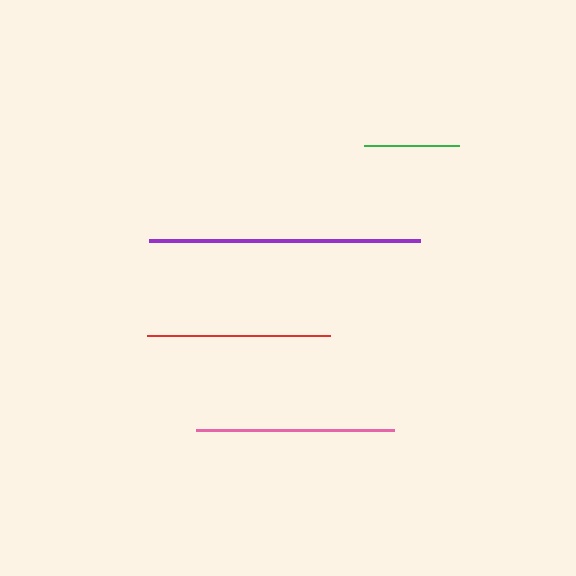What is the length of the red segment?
The red segment is approximately 183 pixels long.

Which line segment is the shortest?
The green line is the shortest at approximately 95 pixels.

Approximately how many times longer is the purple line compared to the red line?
The purple line is approximately 1.5 times the length of the red line.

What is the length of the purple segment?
The purple segment is approximately 271 pixels long.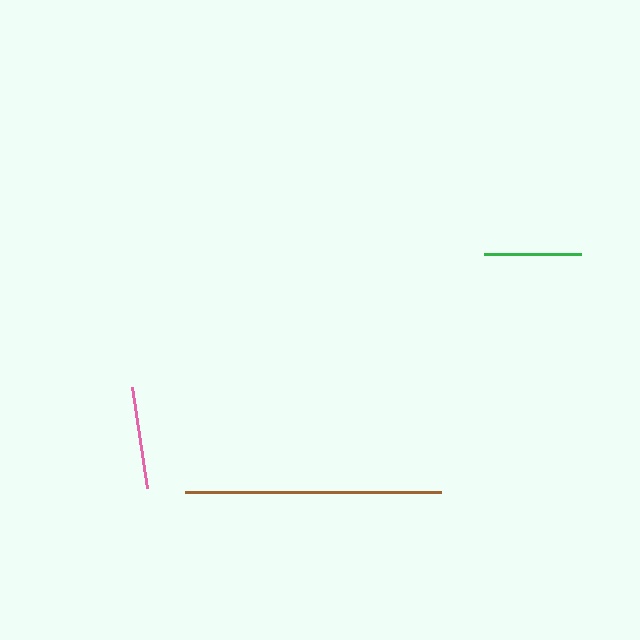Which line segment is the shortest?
The green line is the shortest at approximately 97 pixels.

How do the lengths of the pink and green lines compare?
The pink and green lines are approximately the same length.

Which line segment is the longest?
The brown line is the longest at approximately 256 pixels.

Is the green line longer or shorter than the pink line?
The pink line is longer than the green line.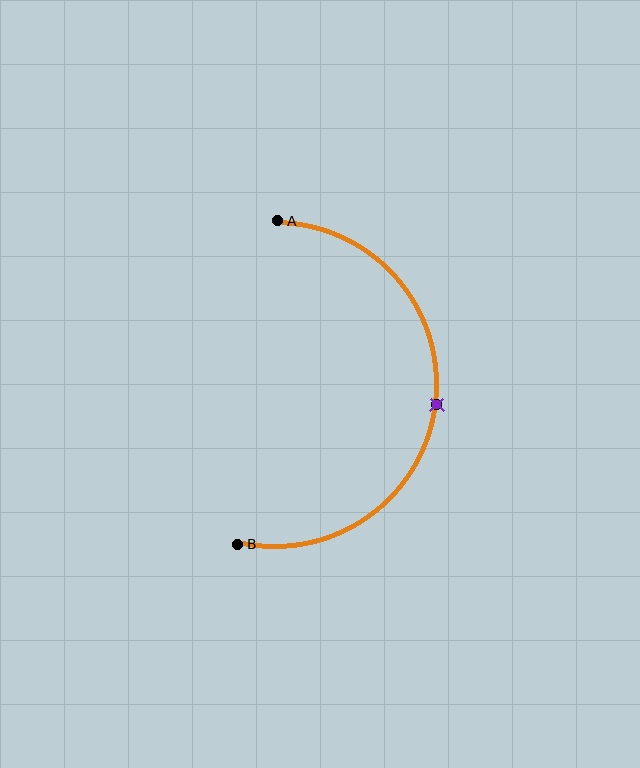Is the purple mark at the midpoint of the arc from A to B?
Yes. The purple mark lies on the arc at equal arc-length from both A and B — it is the arc midpoint.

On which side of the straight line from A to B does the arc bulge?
The arc bulges to the right of the straight line connecting A and B.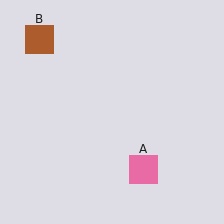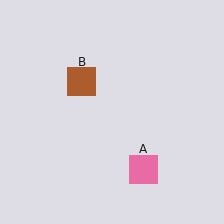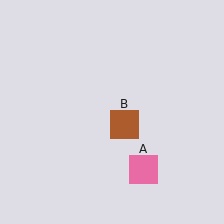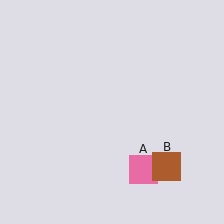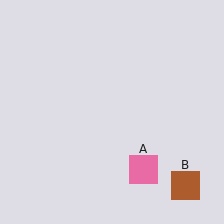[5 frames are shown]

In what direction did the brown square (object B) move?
The brown square (object B) moved down and to the right.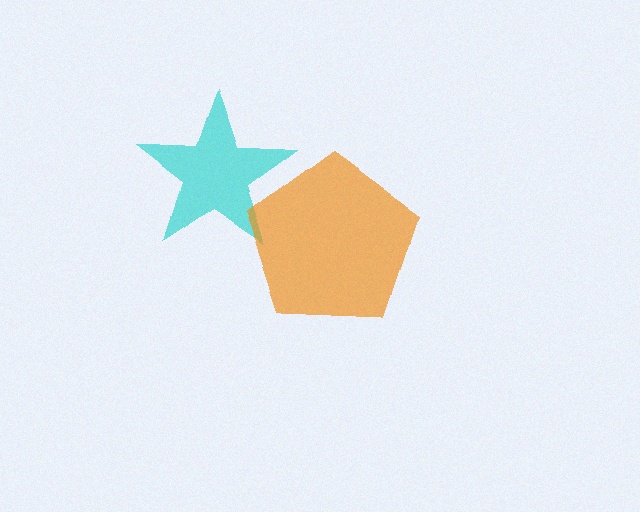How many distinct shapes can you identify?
There are 2 distinct shapes: a cyan star, an orange pentagon.